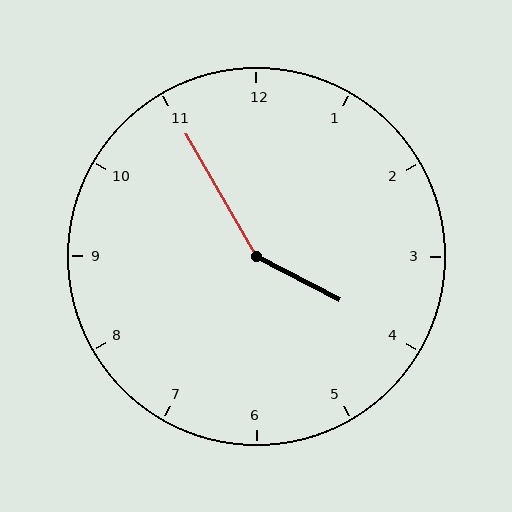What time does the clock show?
3:55.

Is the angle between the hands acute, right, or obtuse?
It is obtuse.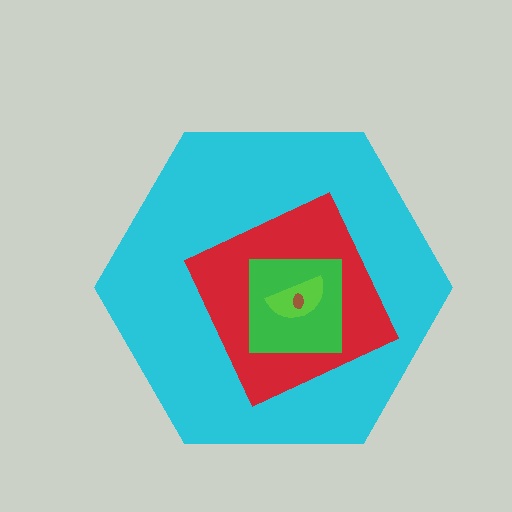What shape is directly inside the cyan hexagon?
The red diamond.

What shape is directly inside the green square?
The lime semicircle.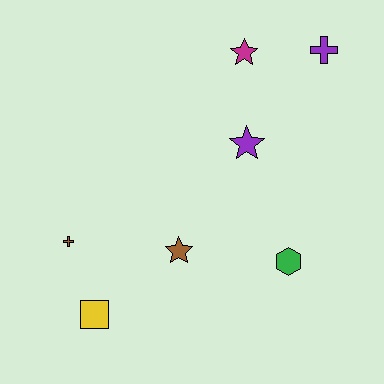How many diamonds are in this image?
There are no diamonds.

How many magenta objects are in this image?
There is 1 magenta object.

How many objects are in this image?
There are 7 objects.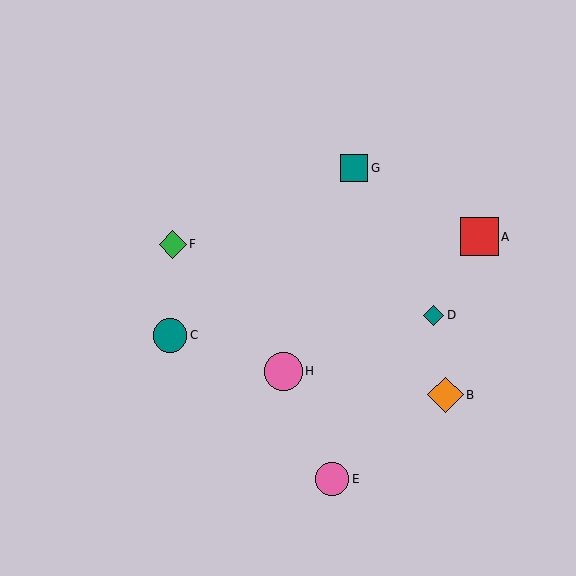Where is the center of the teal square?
The center of the teal square is at (354, 168).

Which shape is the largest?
The red square (labeled A) is the largest.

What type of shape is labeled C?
Shape C is a teal circle.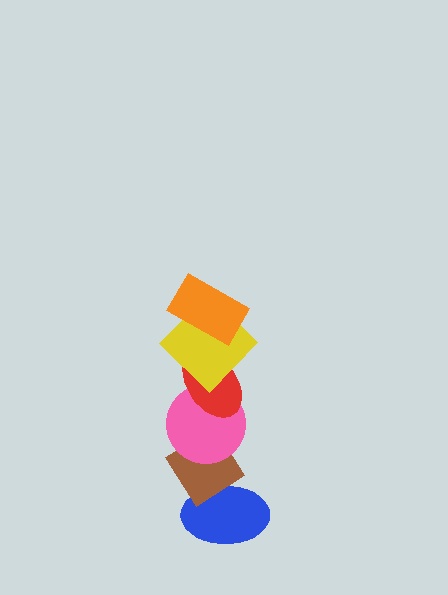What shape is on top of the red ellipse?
The yellow diamond is on top of the red ellipse.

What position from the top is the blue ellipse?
The blue ellipse is 6th from the top.